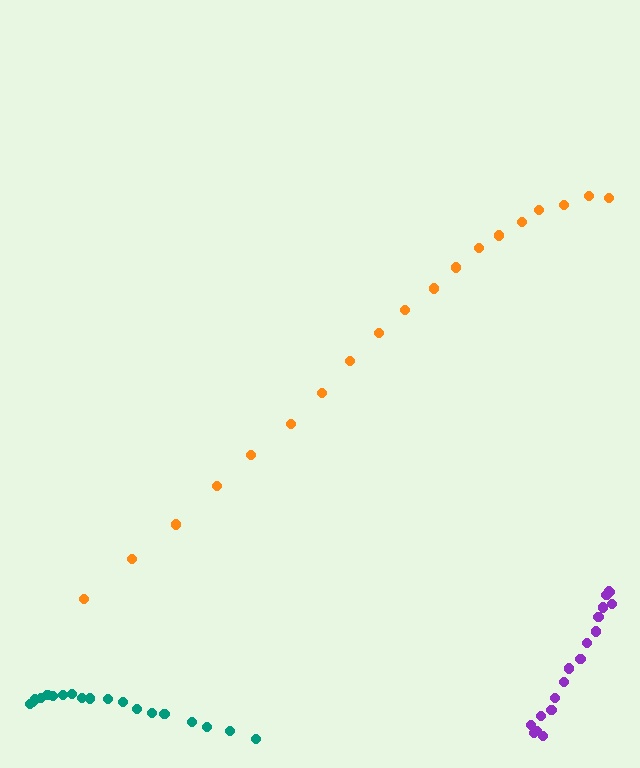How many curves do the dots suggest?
There are 3 distinct paths.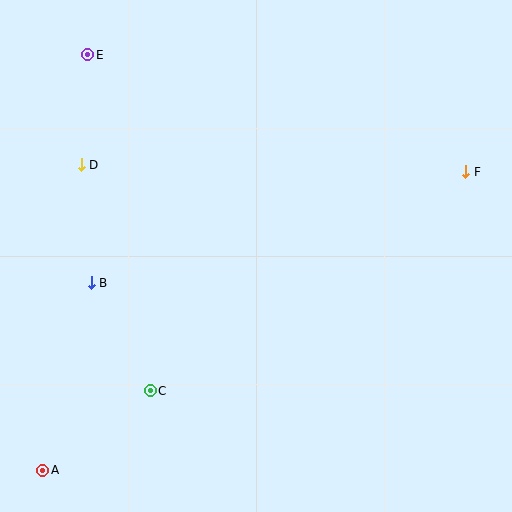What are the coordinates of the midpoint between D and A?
The midpoint between D and A is at (62, 317).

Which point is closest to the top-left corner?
Point E is closest to the top-left corner.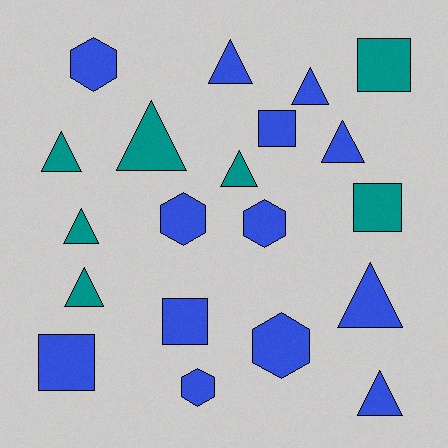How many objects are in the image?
There are 20 objects.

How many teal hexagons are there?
There are no teal hexagons.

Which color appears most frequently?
Blue, with 13 objects.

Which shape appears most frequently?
Triangle, with 10 objects.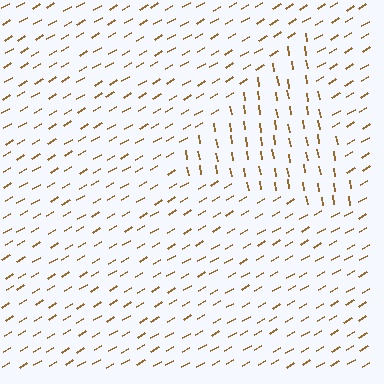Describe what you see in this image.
The image is filled with small brown line segments. A triangle region in the image has lines oriented differently from the surrounding lines, creating a visible texture boundary.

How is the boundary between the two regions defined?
The boundary is defined purely by a change in line orientation (approximately 69 degrees difference). All lines are the same color and thickness.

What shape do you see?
I see a triangle.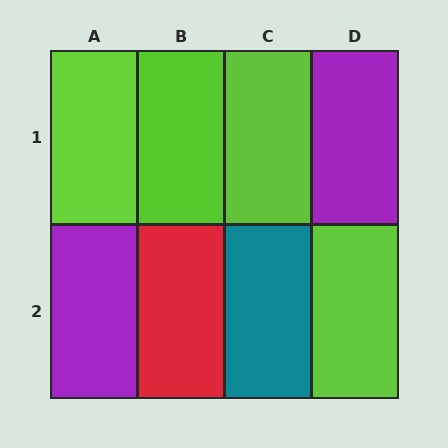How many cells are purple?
2 cells are purple.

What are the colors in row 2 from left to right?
Purple, red, teal, lime.